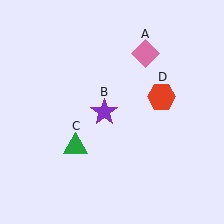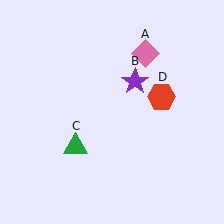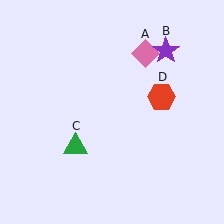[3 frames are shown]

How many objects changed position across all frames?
1 object changed position: purple star (object B).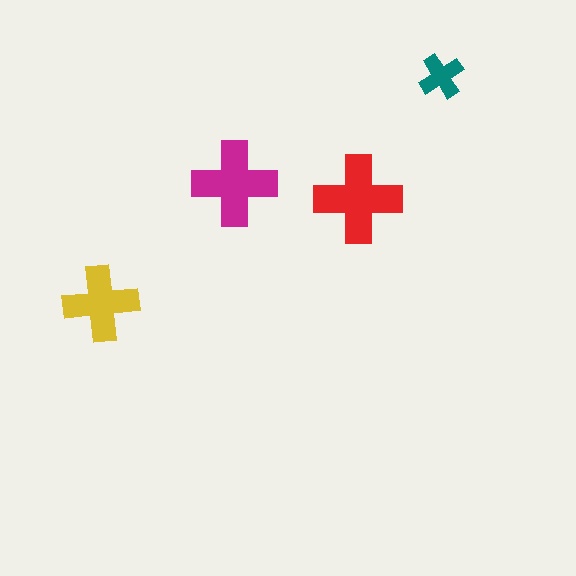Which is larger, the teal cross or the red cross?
The red one.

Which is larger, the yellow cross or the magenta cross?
The magenta one.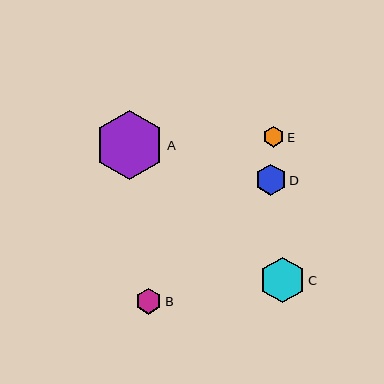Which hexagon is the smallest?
Hexagon E is the smallest with a size of approximately 21 pixels.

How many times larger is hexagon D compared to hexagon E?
Hexagon D is approximately 1.5 times the size of hexagon E.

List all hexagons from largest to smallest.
From largest to smallest: A, C, D, B, E.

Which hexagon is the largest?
Hexagon A is the largest with a size of approximately 69 pixels.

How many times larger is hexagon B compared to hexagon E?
Hexagon B is approximately 1.2 times the size of hexagon E.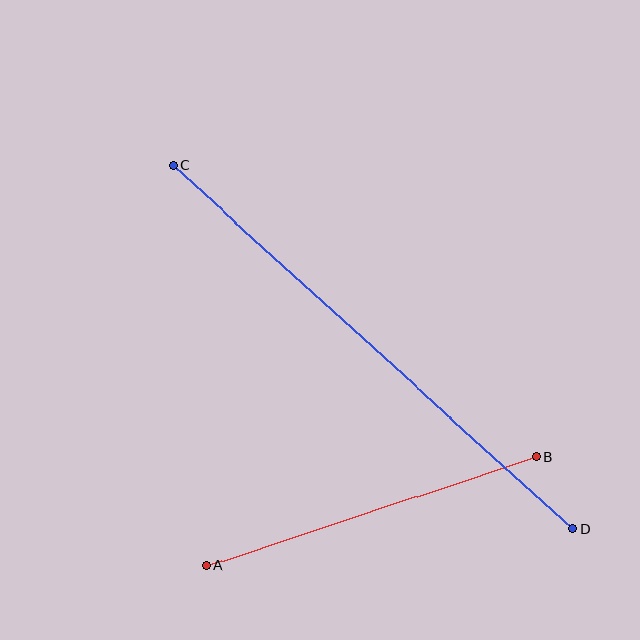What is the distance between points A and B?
The distance is approximately 348 pixels.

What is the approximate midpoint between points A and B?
The midpoint is at approximately (371, 511) pixels.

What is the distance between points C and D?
The distance is approximately 540 pixels.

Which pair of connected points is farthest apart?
Points C and D are farthest apart.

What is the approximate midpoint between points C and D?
The midpoint is at approximately (373, 347) pixels.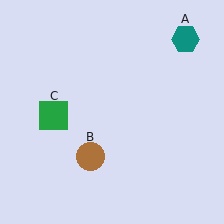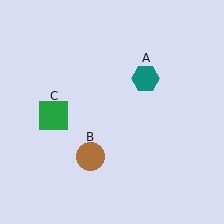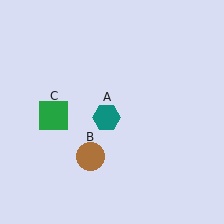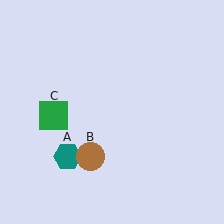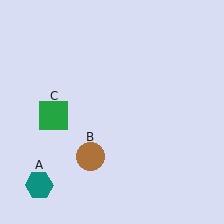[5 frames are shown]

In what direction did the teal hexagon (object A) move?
The teal hexagon (object A) moved down and to the left.